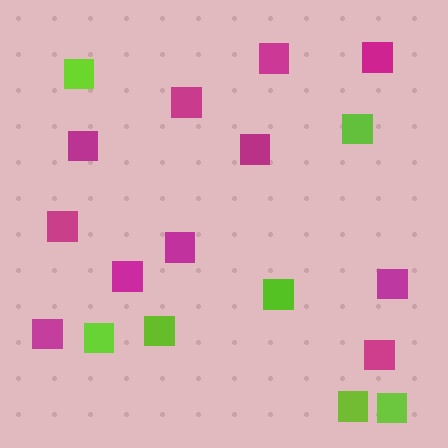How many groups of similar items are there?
There are 2 groups: one group of magenta squares (11) and one group of lime squares (7).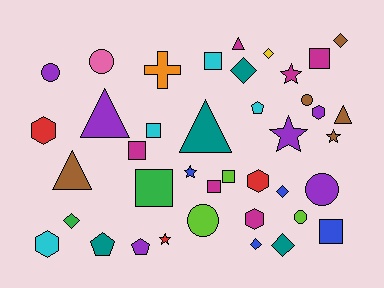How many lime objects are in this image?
There are 3 lime objects.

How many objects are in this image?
There are 40 objects.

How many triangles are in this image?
There are 5 triangles.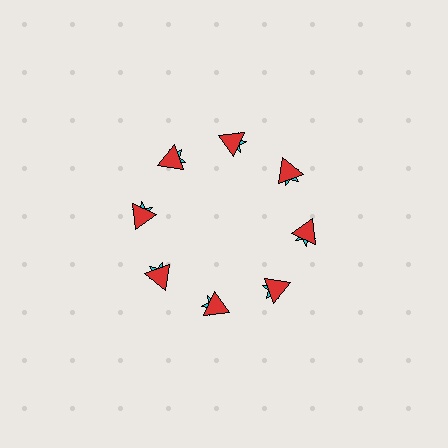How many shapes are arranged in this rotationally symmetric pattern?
There are 16 shapes, arranged in 8 groups of 2.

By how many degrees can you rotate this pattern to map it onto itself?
The pattern maps onto itself every 45 degrees of rotation.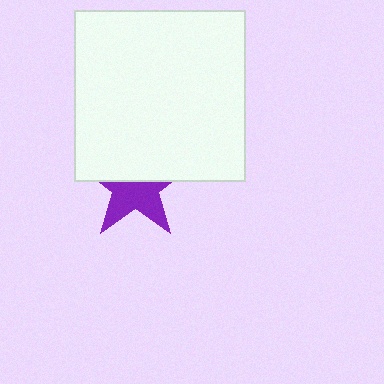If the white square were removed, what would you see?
You would see the complete purple star.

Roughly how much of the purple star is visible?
About half of it is visible (roughly 51%).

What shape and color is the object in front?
The object in front is a white square.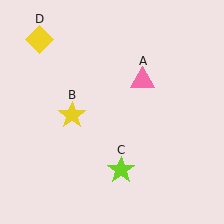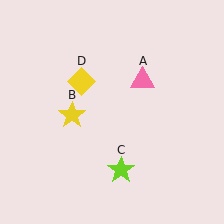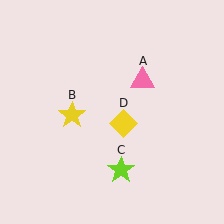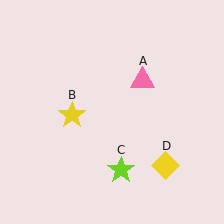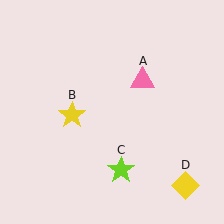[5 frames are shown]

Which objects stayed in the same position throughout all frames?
Pink triangle (object A) and yellow star (object B) and lime star (object C) remained stationary.